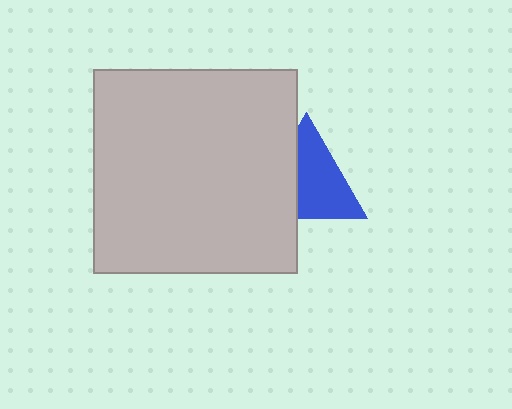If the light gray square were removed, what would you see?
You would see the complete blue triangle.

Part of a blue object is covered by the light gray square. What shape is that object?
It is a triangle.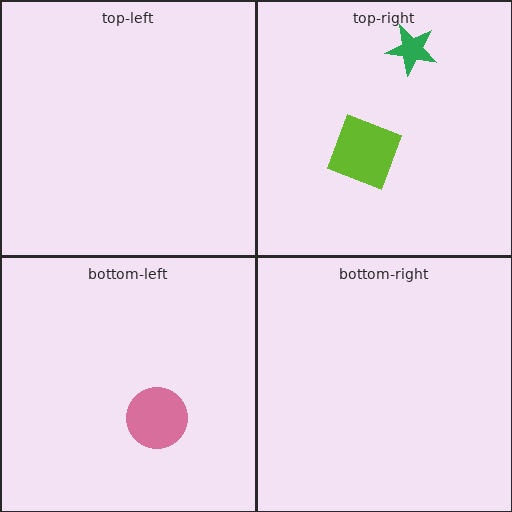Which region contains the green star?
The top-right region.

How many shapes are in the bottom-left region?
1.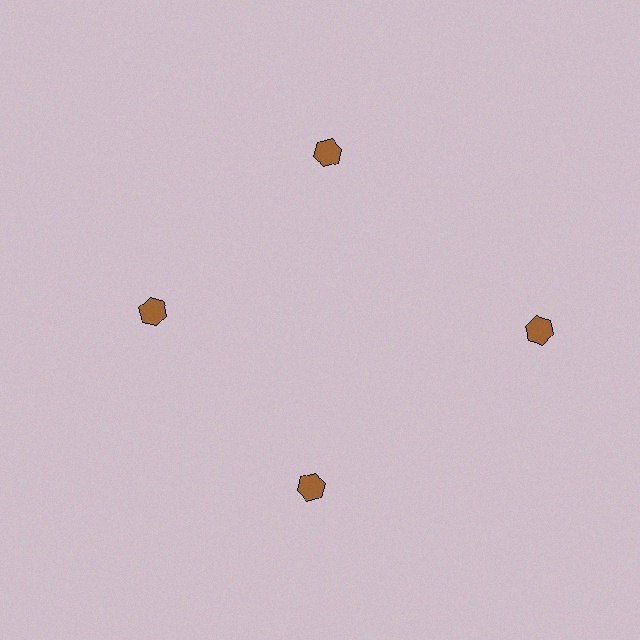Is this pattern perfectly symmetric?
No. The 4 brown hexagons are arranged in a ring, but one element near the 3 o'clock position is pushed outward from the center, breaking the 4-fold rotational symmetry.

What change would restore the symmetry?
The symmetry would be restored by moving it inward, back onto the ring so that all 4 hexagons sit at equal angles and equal distance from the center.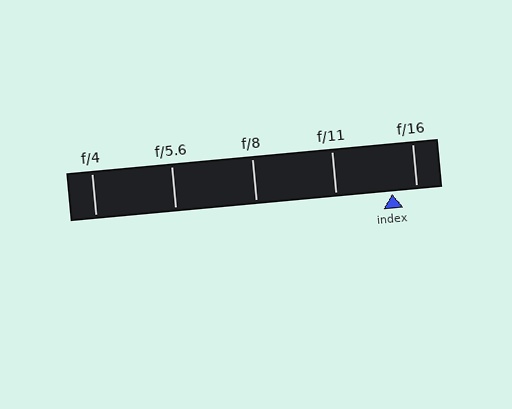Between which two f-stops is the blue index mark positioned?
The index mark is between f/11 and f/16.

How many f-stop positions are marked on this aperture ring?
There are 5 f-stop positions marked.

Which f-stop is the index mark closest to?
The index mark is closest to f/16.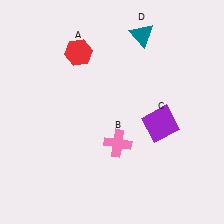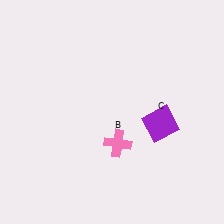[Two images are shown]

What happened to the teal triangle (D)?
The teal triangle (D) was removed in Image 2. It was in the top-right area of Image 1.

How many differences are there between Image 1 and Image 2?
There are 2 differences between the two images.